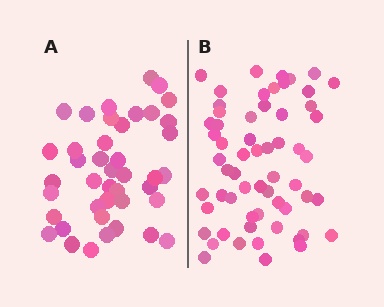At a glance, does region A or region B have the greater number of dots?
Region B (the right region) has more dots.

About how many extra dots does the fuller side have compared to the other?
Region B has approximately 20 more dots than region A.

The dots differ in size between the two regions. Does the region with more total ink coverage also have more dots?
No. Region A has more total ink coverage because its dots are larger, but region B actually contains more individual dots. Total area can be misleading — the number of items is what matters here.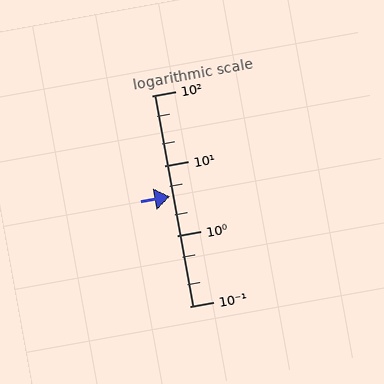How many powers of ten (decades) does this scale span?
The scale spans 3 decades, from 0.1 to 100.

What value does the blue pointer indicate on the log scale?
The pointer indicates approximately 3.6.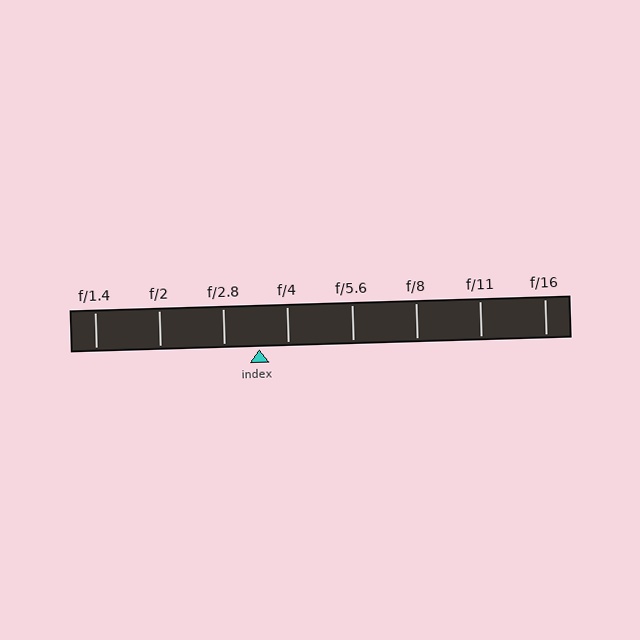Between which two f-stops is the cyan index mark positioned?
The index mark is between f/2.8 and f/4.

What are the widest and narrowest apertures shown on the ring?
The widest aperture shown is f/1.4 and the narrowest is f/16.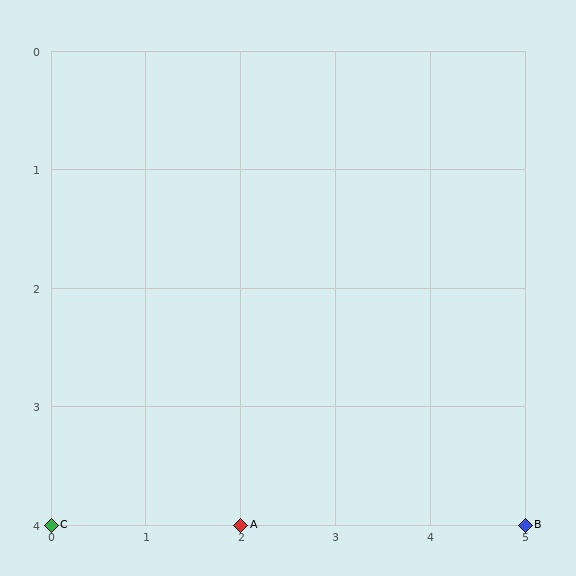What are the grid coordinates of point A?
Point A is at grid coordinates (2, 4).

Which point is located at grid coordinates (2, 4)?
Point A is at (2, 4).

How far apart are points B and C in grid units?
Points B and C are 5 columns apart.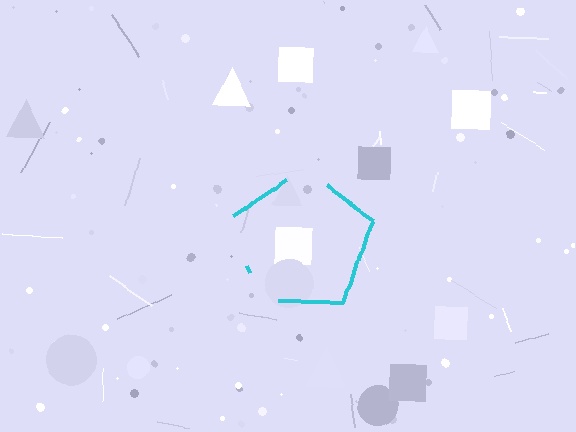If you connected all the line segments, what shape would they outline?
They would outline a pentagon.